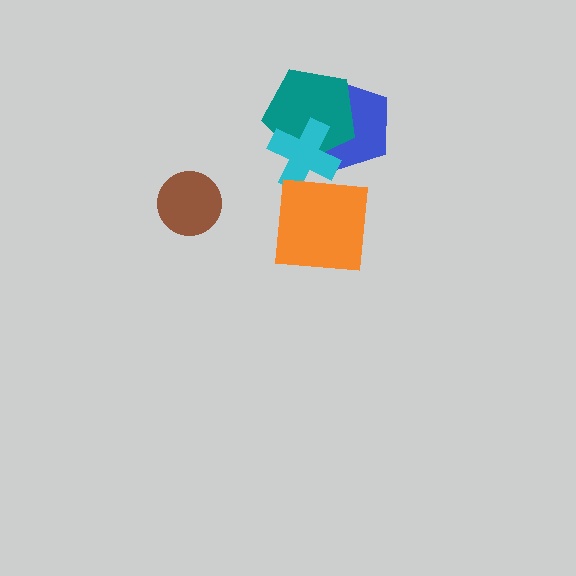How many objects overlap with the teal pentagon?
2 objects overlap with the teal pentagon.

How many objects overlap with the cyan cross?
2 objects overlap with the cyan cross.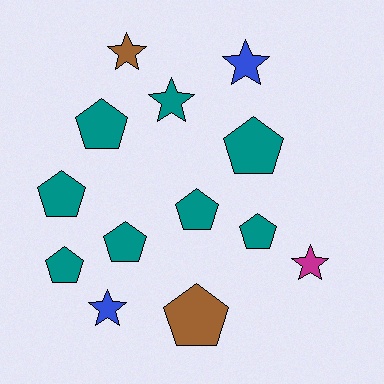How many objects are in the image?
There are 13 objects.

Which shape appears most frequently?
Pentagon, with 8 objects.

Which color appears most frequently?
Teal, with 8 objects.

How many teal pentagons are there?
There are 7 teal pentagons.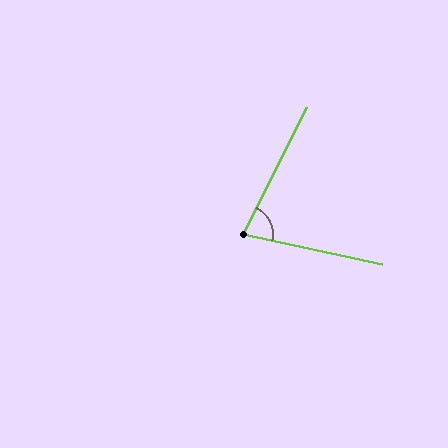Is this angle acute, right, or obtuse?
It is acute.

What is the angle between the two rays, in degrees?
Approximately 76 degrees.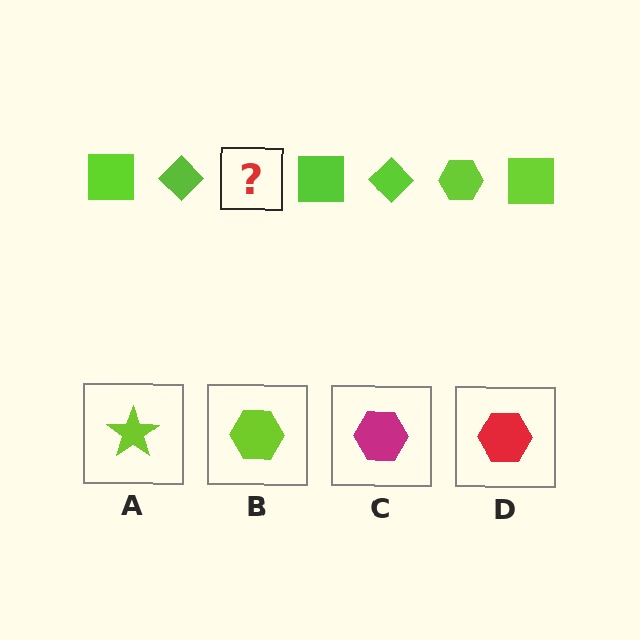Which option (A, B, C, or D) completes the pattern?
B.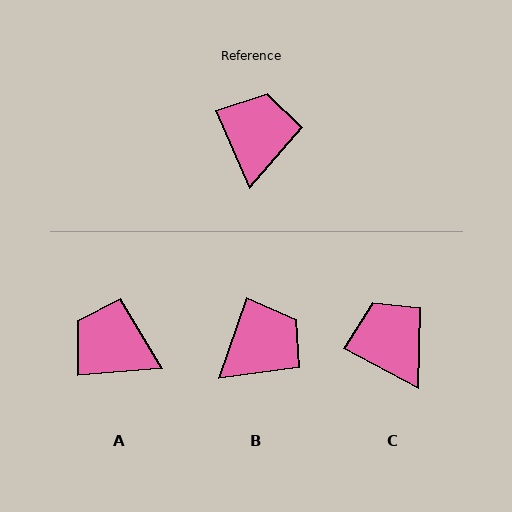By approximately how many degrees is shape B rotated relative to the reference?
Approximately 42 degrees clockwise.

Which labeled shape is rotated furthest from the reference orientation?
A, about 71 degrees away.